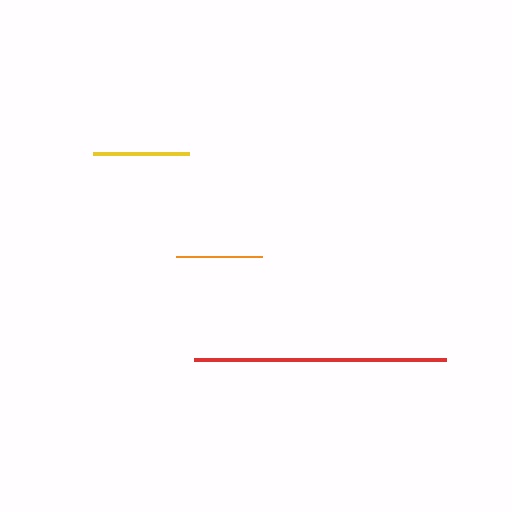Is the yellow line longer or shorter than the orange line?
The yellow line is longer than the orange line.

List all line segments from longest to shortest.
From longest to shortest: red, yellow, orange.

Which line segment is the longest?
The red line is the longest at approximately 252 pixels.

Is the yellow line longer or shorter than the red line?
The red line is longer than the yellow line.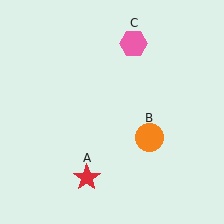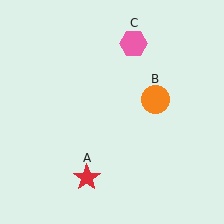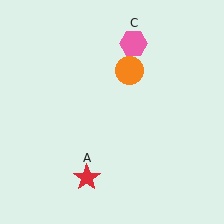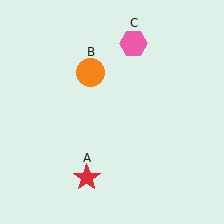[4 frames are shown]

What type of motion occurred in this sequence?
The orange circle (object B) rotated counterclockwise around the center of the scene.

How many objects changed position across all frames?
1 object changed position: orange circle (object B).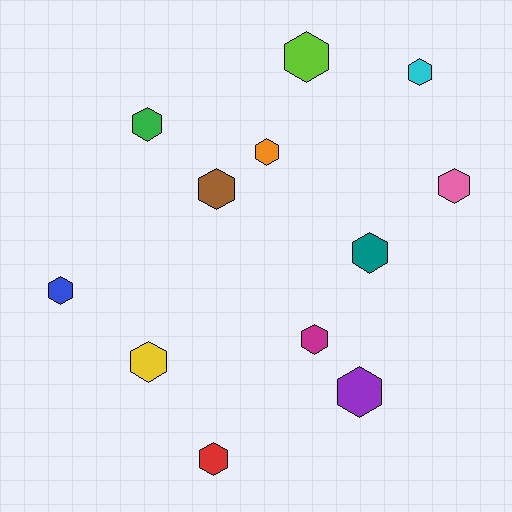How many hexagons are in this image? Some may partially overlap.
There are 12 hexagons.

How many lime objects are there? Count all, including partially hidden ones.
There is 1 lime object.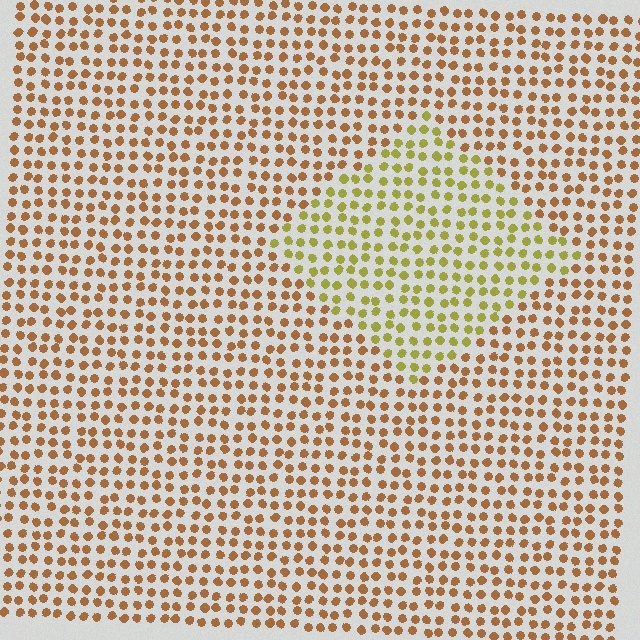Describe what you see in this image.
The image is filled with small brown elements in a uniform arrangement. A diamond-shaped region is visible where the elements are tinted to a slightly different hue, forming a subtle color boundary.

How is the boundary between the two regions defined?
The boundary is defined purely by a slight shift in hue (about 38 degrees). Spacing, size, and orientation are identical on both sides.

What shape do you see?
I see a diamond.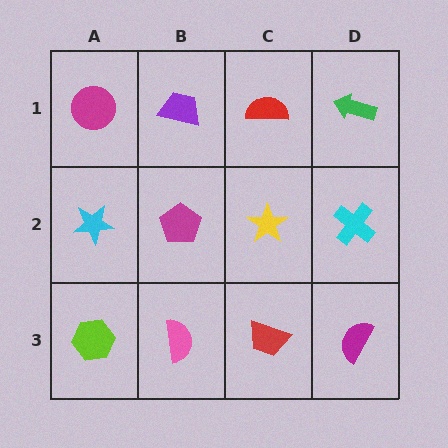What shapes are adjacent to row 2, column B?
A purple trapezoid (row 1, column B), a pink semicircle (row 3, column B), a cyan star (row 2, column A), a yellow star (row 2, column C).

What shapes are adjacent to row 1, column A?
A cyan star (row 2, column A), a purple trapezoid (row 1, column B).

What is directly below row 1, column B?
A magenta pentagon.